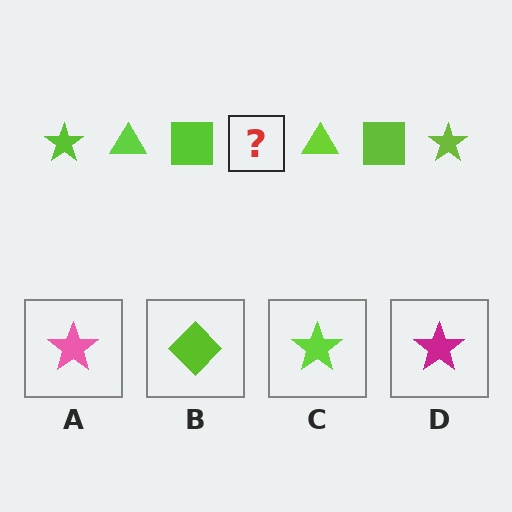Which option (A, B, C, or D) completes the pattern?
C.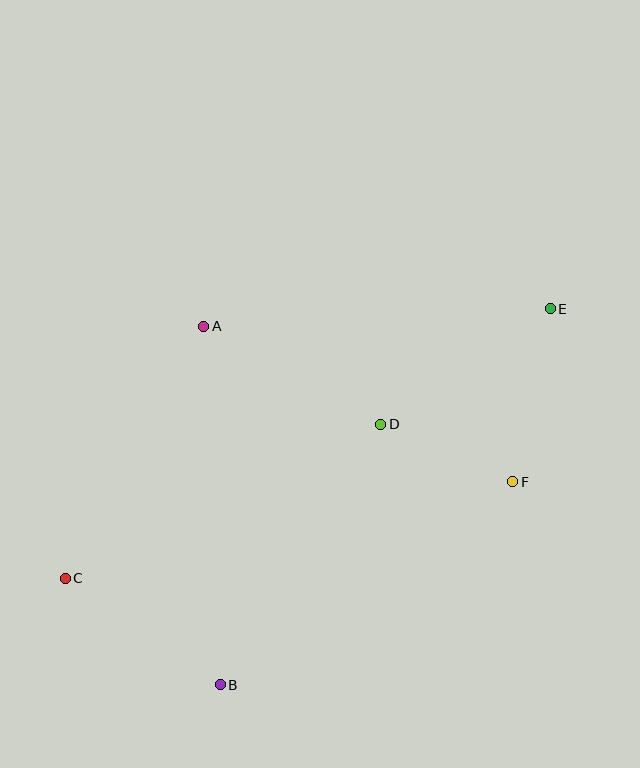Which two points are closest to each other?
Points D and F are closest to each other.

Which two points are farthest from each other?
Points C and E are farthest from each other.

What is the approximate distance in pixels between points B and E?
The distance between B and E is approximately 501 pixels.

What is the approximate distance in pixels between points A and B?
The distance between A and B is approximately 359 pixels.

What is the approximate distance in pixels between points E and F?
The distance between E and F is approximately 177 pixels.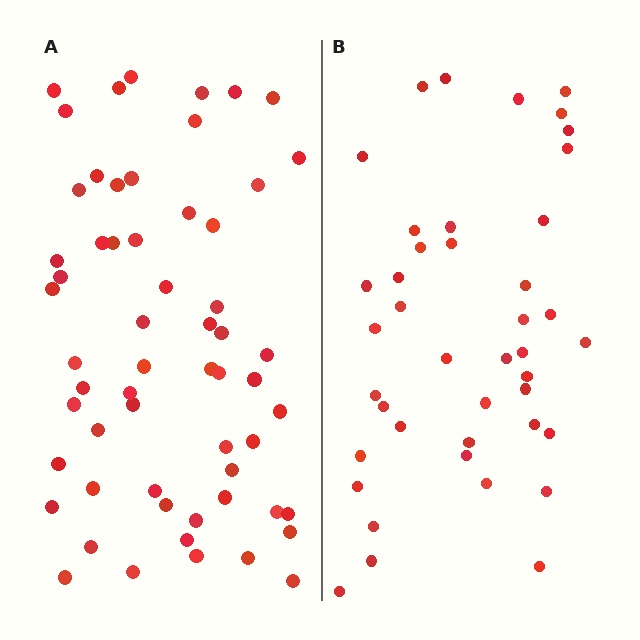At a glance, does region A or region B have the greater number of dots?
Region A (the left region) has more dots.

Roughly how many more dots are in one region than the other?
Region A has approximately 15 more dots than region B.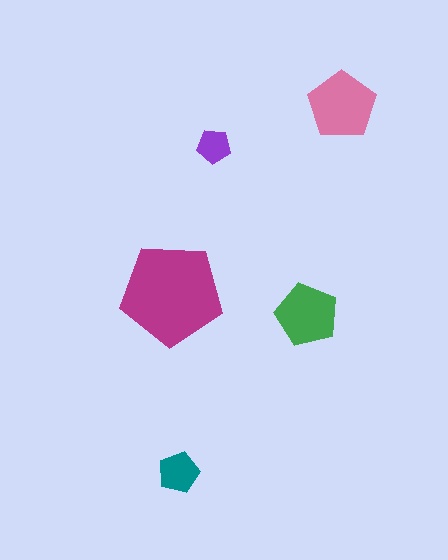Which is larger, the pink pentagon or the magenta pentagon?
The magenta one.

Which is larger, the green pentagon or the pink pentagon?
The pink one.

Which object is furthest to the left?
The magenta pentagon is leftmost.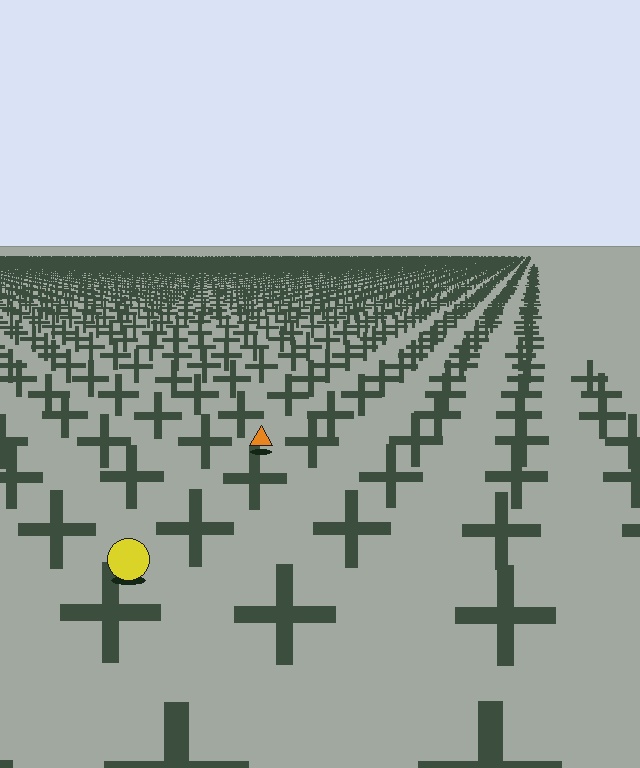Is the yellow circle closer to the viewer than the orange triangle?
Yes. The yellow circle is closer — you can tell from the texture gradient: the ground texture is coarser near it.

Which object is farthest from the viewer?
The orange triangle is farthest from the viewer. It appears smaller and the ground texture around it is denser.